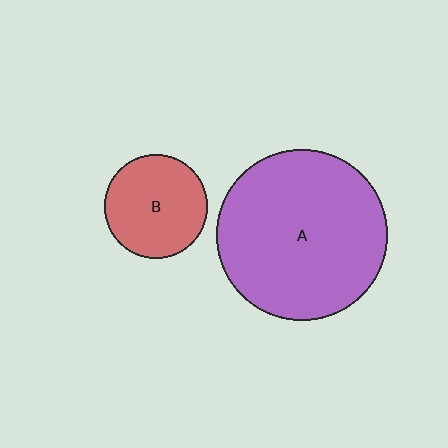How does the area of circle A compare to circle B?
Approximately 2.8 times.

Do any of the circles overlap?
No, none of the circles overlap.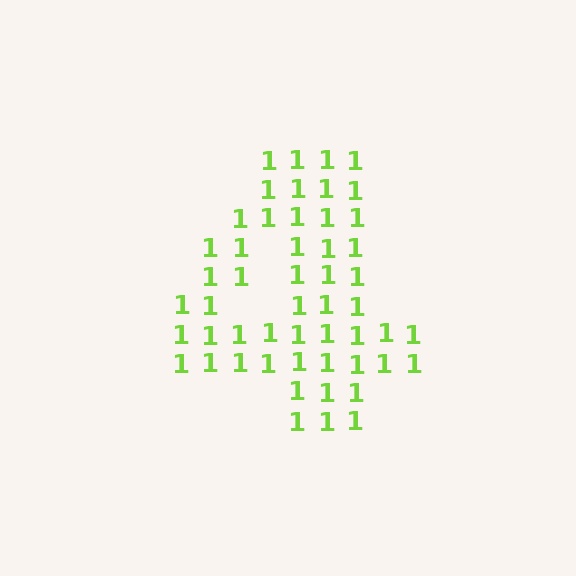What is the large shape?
The large shape is the digit 4.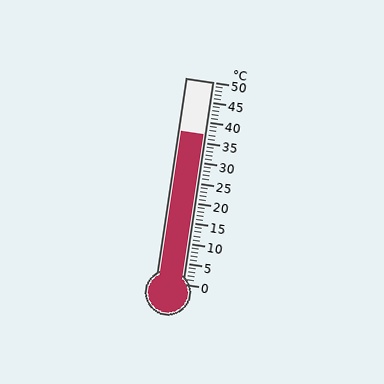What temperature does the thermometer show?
The thermometer shows approximately 37°C.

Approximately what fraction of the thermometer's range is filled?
The thermometer is filled to approximately 75% of its range.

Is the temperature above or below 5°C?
The temperature is above 5°C.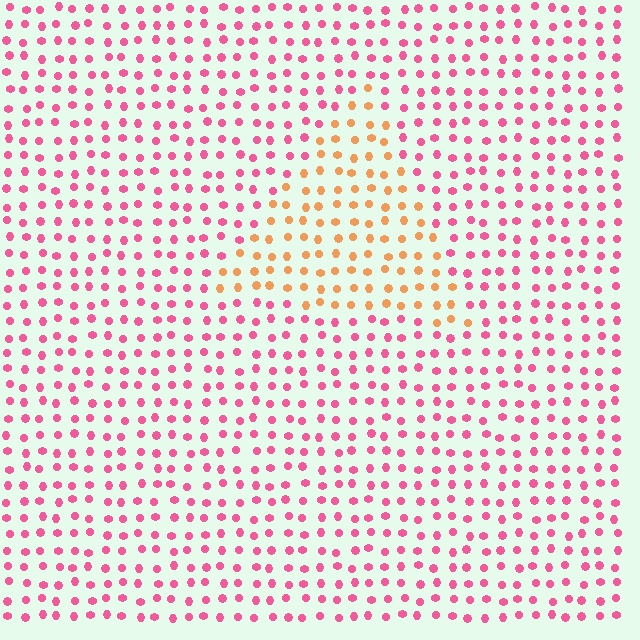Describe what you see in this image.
The image is filled with small pink elements in a uniform arrangement. A triangle-shaped region is visible where the elements are tinted to a slightly different hue, forming a subtle color boundary.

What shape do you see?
I see a triangle.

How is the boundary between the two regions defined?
The boundary is defined purely by a slight shift in hue (about 52 degrees). Spacing, size, and orientation are identical on both sides.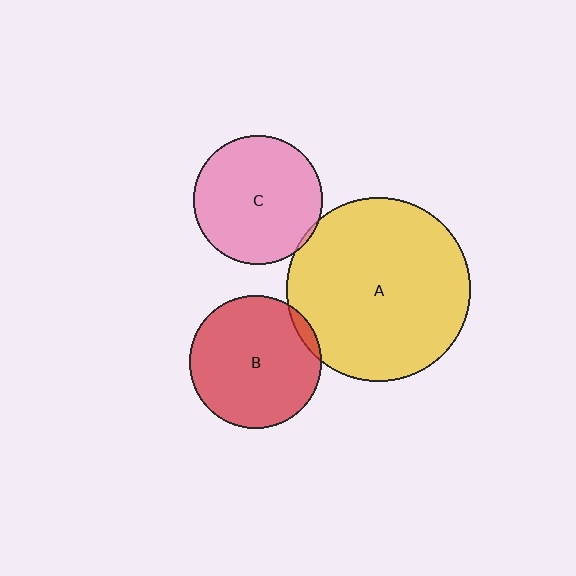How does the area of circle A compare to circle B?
Approximately 1.9 times.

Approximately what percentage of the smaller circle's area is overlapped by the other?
Approximately 5%.